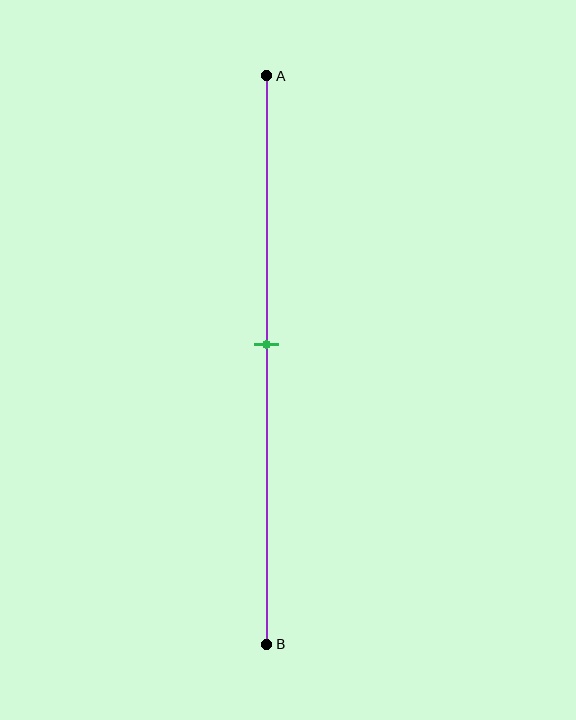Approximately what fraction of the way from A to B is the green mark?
The green mark is approximately 45% of the way from A to B.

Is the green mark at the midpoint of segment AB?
Yes, the mark is approximately at the midpoint.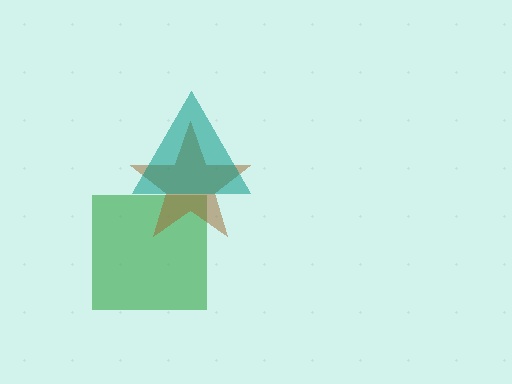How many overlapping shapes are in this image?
There are 3 overlapping shapes in the image.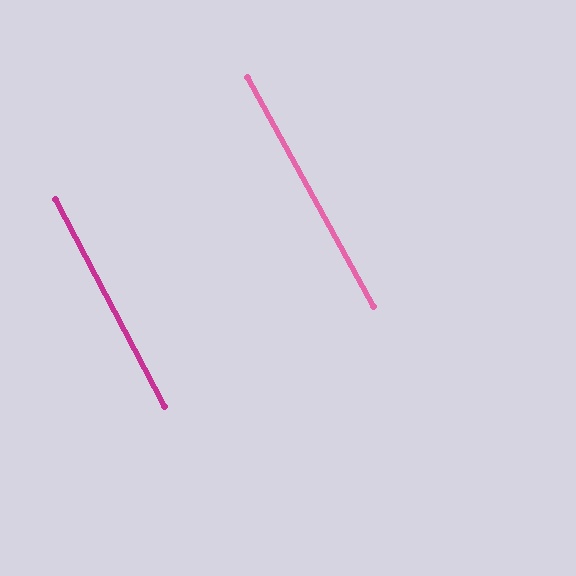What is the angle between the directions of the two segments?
Approximately 1 degree.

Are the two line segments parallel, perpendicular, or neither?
Parallel — their directions differ by only 0.9°.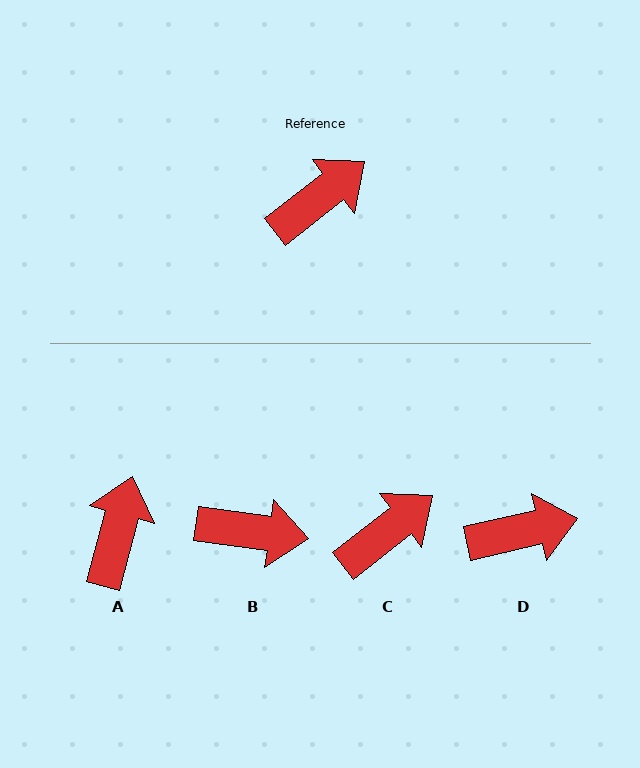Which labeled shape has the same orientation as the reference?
C.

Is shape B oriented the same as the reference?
No, it is off by about 46 degrees.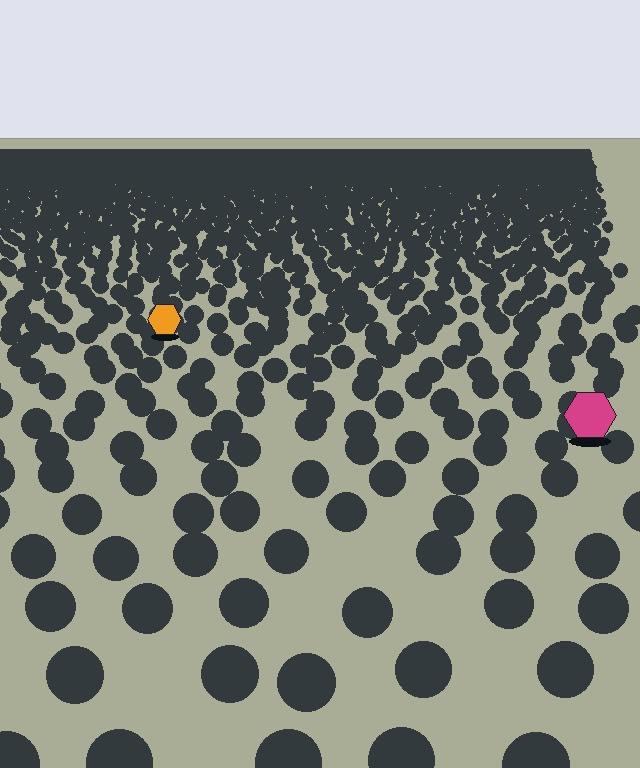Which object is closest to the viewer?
The magenta hexagon is closest. The texture marks near it are larger and more spread out.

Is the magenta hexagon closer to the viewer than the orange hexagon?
Yes. The magenta hexagon is closer — you can tell from the texture gradient: the ground texture is coarser near it.